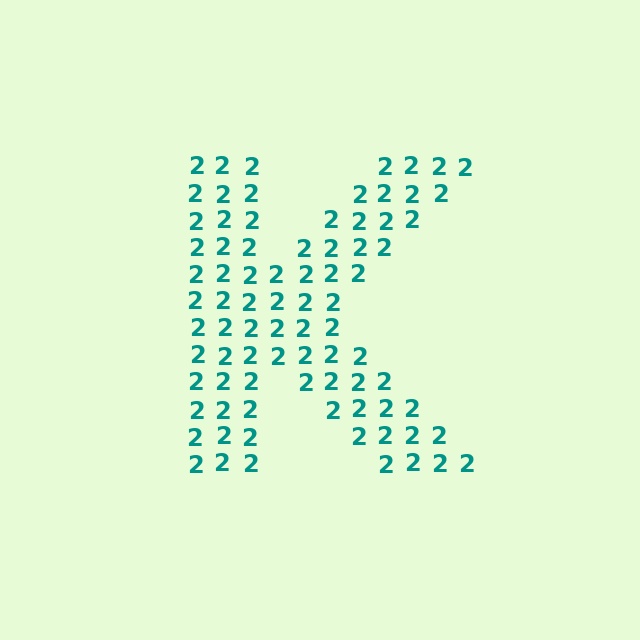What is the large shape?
The large shape is the letter K.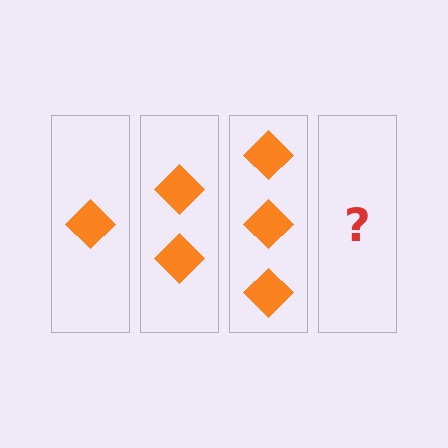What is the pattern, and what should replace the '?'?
The pattern is that each step adds one more diamond. The '?' should be 4 diamonds.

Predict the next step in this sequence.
The next step is 4 diamonds.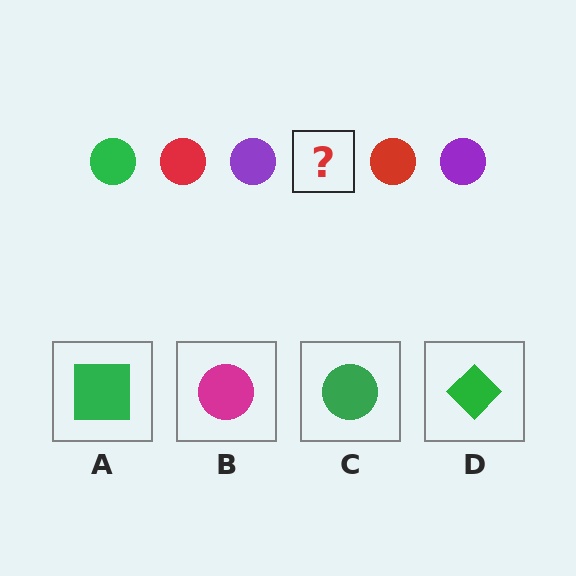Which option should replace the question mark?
Option C.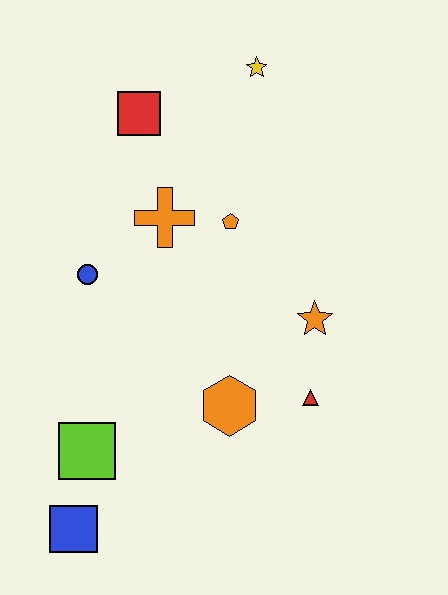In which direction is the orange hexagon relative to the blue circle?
The orange hexagon is to the right of the blue circle.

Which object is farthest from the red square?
The blue square is farthest from the red square.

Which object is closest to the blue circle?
The orange cross is closest to the blue circle.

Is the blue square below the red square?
Yes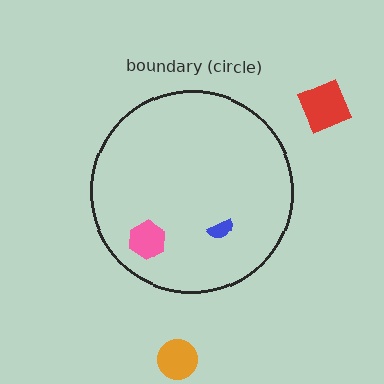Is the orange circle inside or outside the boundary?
Outside.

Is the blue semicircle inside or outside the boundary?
Inside.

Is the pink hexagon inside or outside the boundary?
Inside.